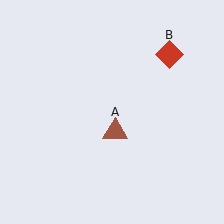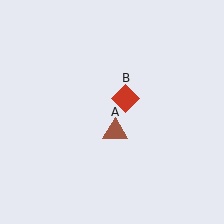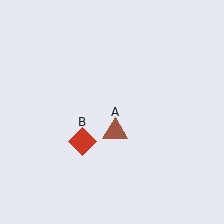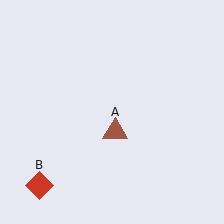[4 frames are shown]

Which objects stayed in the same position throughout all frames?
Brown triangle (object A) remained stationary.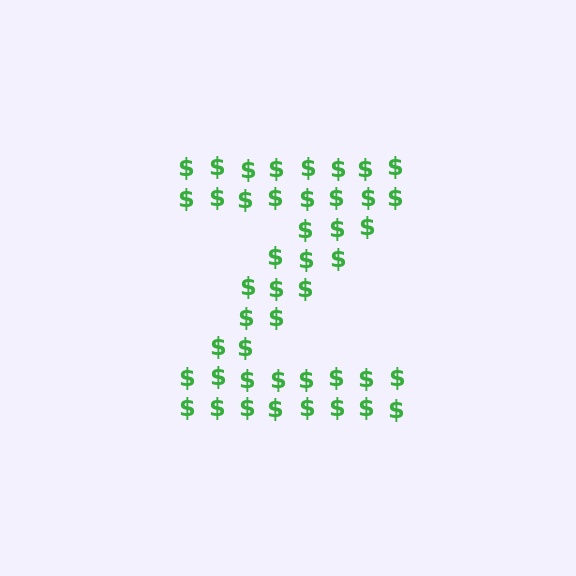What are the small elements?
The small elements are dollar signs.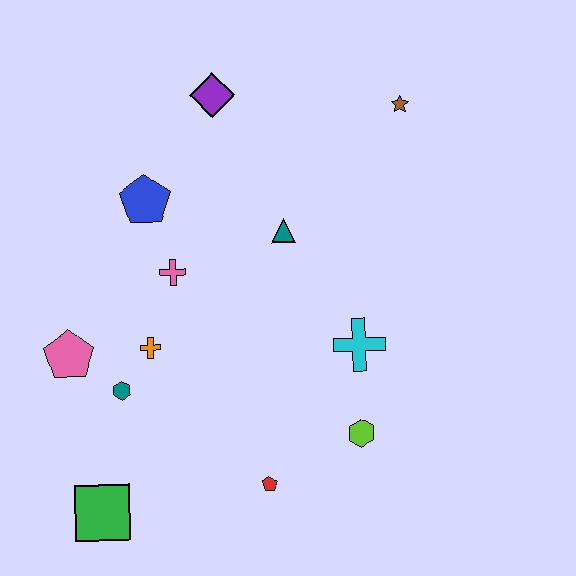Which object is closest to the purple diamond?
The blue pentagon is closest to the purple diamond.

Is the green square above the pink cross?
No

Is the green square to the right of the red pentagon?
No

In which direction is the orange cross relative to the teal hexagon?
The orange cross is above the teal hexagon.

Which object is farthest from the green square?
The brown star is farthest from the green square.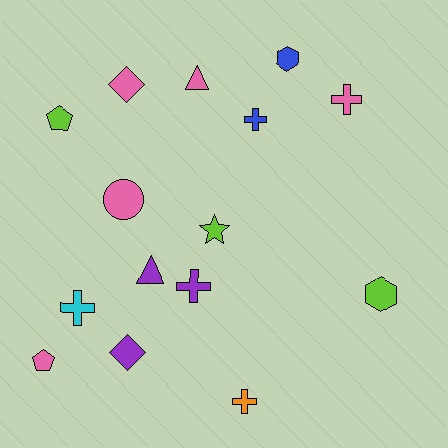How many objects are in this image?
There are 15 objects.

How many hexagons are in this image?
There are 2 hexagons.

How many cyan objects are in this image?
There is 1 cyan object.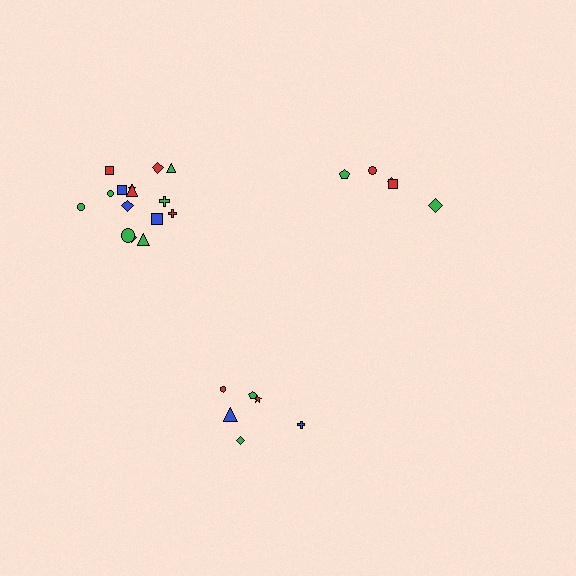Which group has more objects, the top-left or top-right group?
The top-left group.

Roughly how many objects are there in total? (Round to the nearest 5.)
Roughly 25 objects in total.